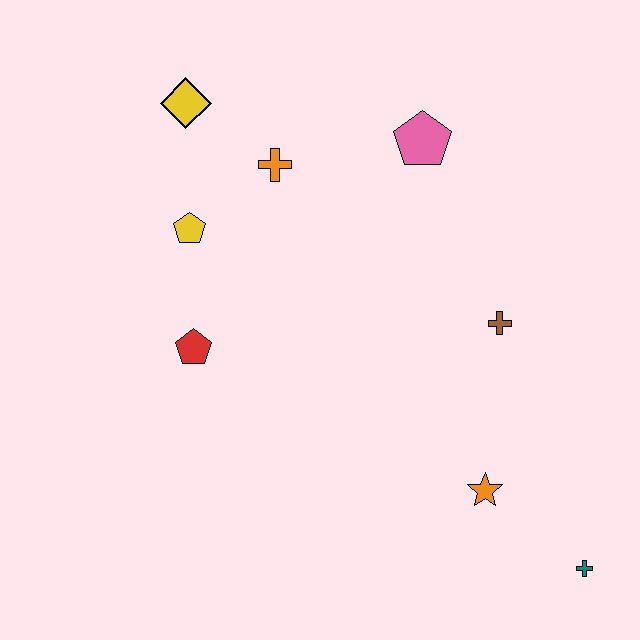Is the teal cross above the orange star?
No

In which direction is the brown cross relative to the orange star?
The brown cross is above the orange star.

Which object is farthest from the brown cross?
The yellow diamond is farthest from the brown cross.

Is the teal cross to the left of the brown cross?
No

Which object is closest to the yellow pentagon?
The orange cross is closest to the yellow pentagon.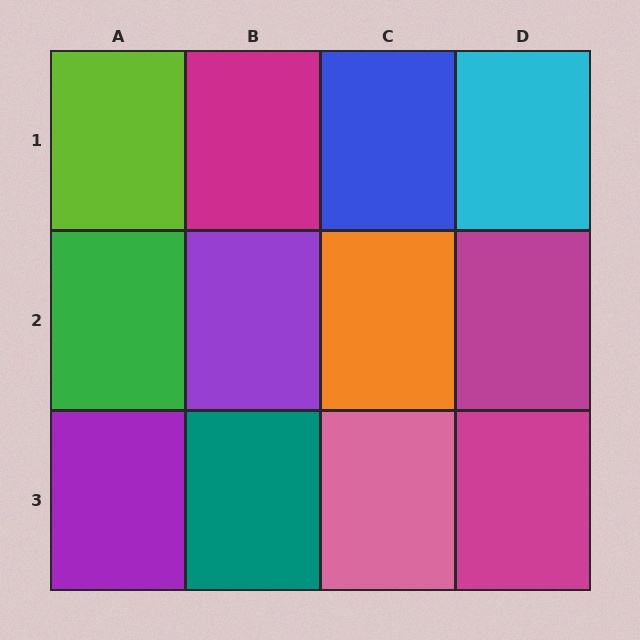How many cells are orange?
1 cell is orange.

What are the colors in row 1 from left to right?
Lime, magenta, blue, cyan.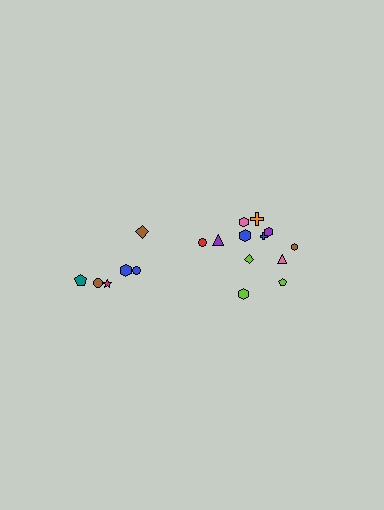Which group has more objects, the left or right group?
The right group.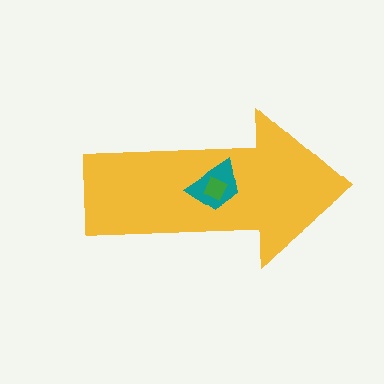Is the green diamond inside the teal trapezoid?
Yes.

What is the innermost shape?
The green diamond.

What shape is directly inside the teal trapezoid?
The green diamond.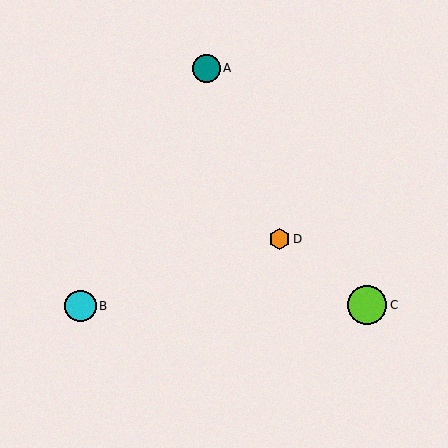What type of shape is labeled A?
Shape A is a teal circle.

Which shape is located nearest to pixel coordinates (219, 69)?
The teal circle (labeled A) at (206, 68) is nearest to that location.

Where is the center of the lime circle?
The center of the lime circle is at (367, 305).